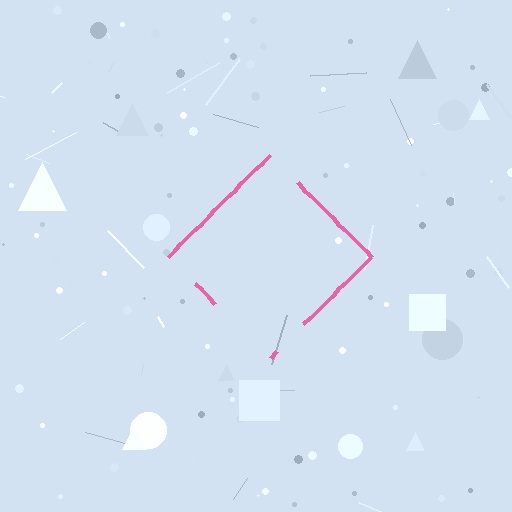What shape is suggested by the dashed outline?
The dashed outline suggests a diamond.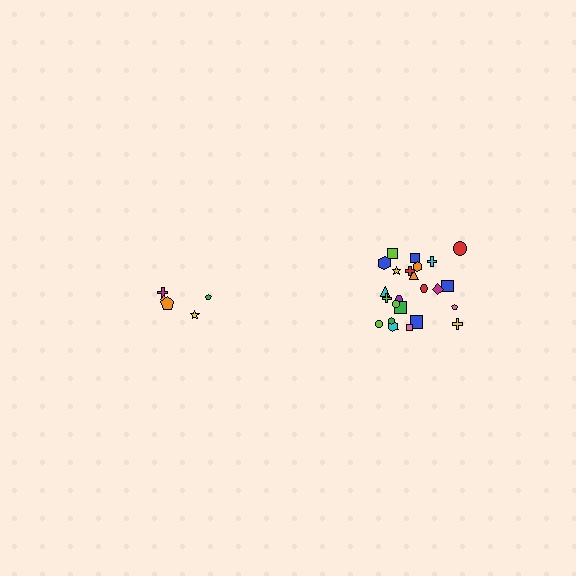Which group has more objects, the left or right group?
The right group.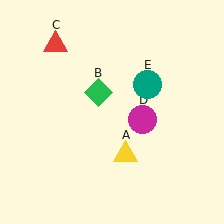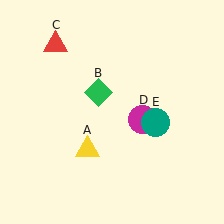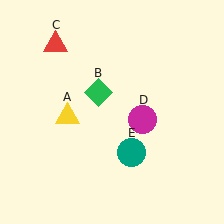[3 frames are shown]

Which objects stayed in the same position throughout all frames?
Green diamond (object B) and red triangle (object C) and magenta circle (object D) remained stationary.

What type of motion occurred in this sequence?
The yellow triangle (object A), teal circle (object E) rotated clockwise around the center of the scene.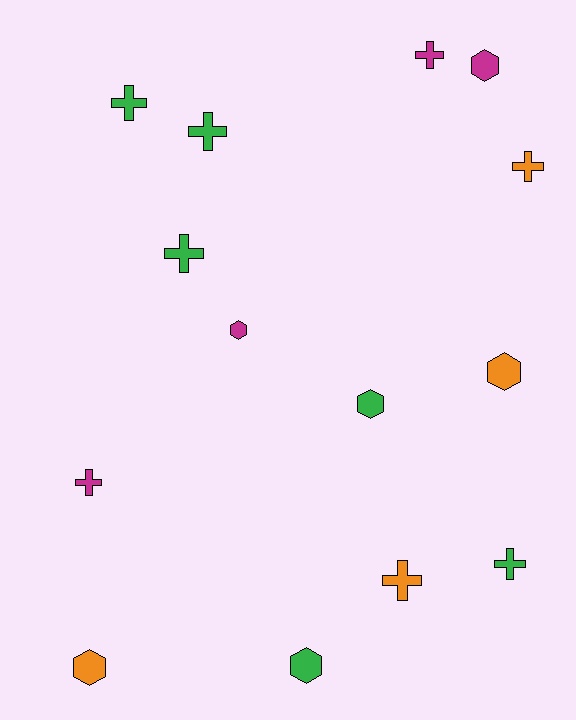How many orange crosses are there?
There are 2 orange crosses.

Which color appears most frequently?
Green, with 6 objects.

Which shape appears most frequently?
Cross, with 8 objects.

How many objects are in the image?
There are 14 objects.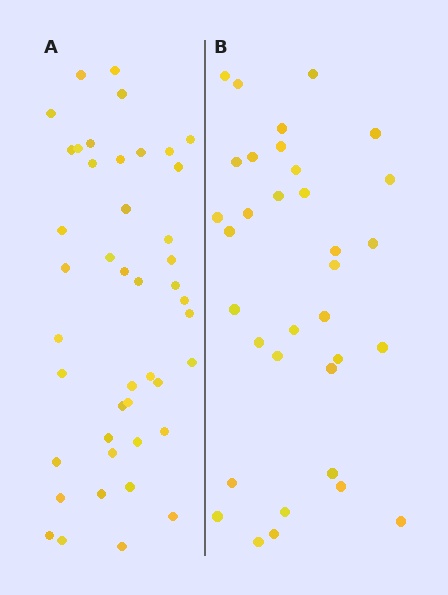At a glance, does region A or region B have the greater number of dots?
Region A (the left region) has more dots.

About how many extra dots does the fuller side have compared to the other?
Region A has roughly 10 or so more dots than region B.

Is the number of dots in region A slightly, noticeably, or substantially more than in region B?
Region A has noticeably more, but not dramatically so. The ratio is roughly 1.3 to 1.